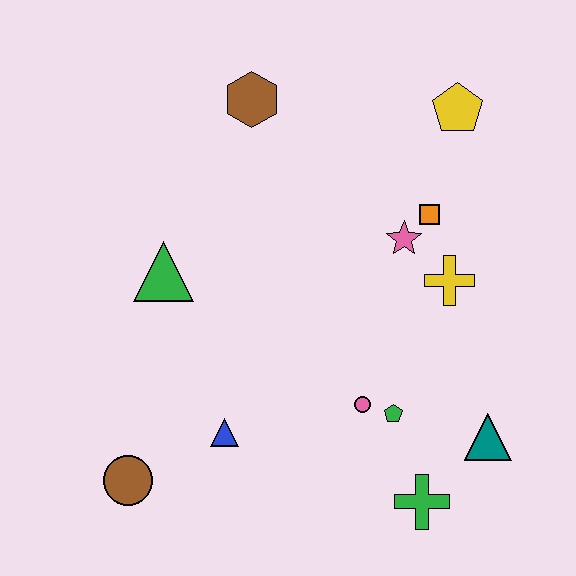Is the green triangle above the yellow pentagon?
No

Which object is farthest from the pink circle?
The brown hexagon is farthest from the pink circle.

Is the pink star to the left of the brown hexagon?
No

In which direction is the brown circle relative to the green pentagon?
The brown circle is to the left of the green pentagon.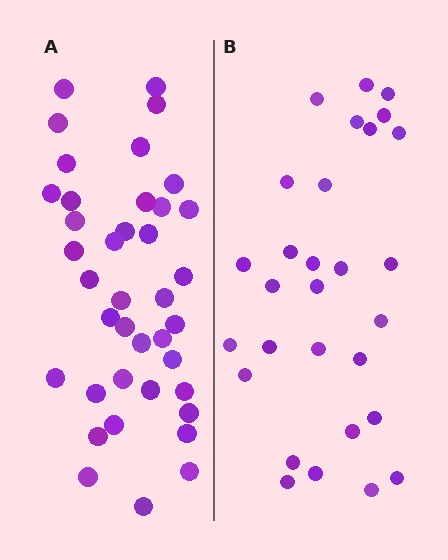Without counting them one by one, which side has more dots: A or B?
Region A (the left region) has more dots.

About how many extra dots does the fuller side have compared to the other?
Region A has roughly 10 or so more dots than region B.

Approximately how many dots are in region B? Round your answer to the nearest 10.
About 30 dots. (The exact count is 29, which rounds to 30.)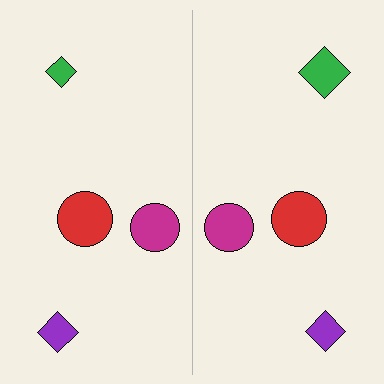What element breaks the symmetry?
The green diamond on the right side has a different size than its mirror counterpart.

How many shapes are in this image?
There are 8 shapes in this image.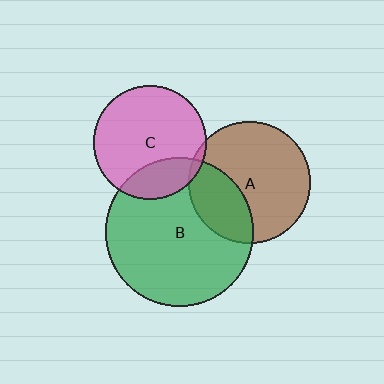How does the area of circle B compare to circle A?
Approximately 1.5 times.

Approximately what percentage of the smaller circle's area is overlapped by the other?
Approximately 30%.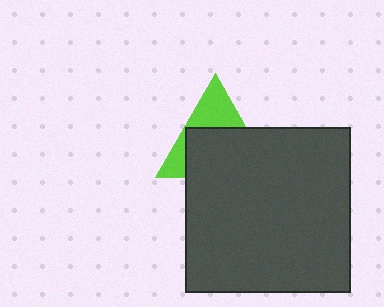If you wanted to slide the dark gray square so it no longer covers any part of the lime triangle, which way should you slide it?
Slide it down — that is the most direct way to separate the two shapes.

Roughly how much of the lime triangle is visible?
A small part of it is visible (roughly 40%).